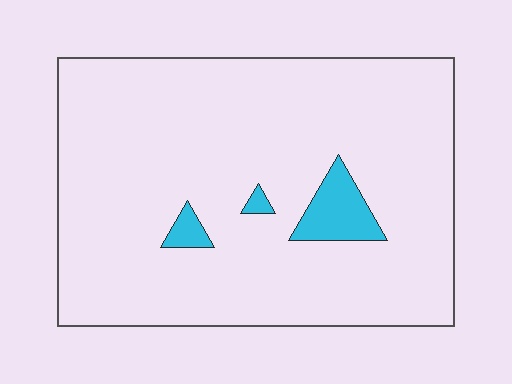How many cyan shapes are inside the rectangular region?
3.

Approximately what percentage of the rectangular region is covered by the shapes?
Approximately 5%.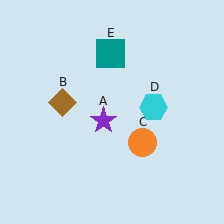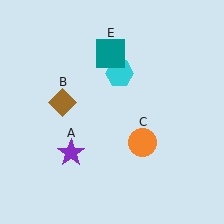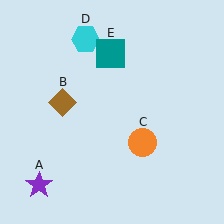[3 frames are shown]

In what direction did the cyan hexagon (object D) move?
The cyan hexagon (object D) moved up and to the left.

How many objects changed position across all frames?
2 objects changed position: purple star (object A), cyan hexagon (object D).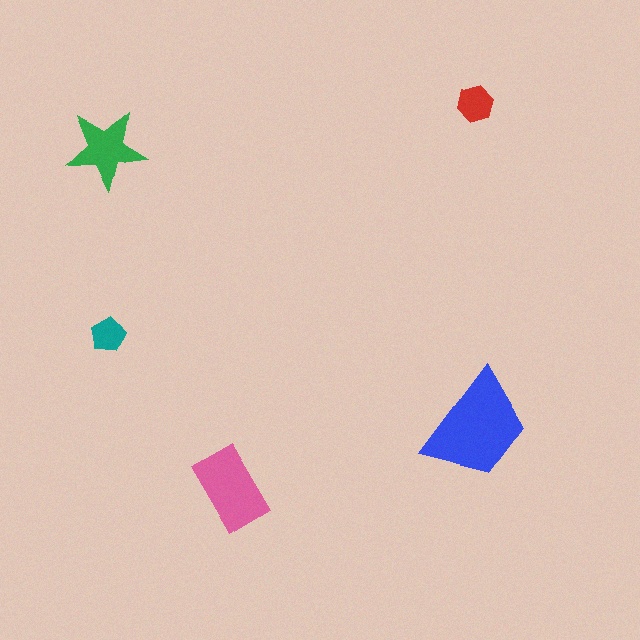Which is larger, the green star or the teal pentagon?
The green star.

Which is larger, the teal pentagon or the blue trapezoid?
The blue trapezoid.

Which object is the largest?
The blue trapezoid.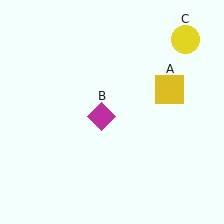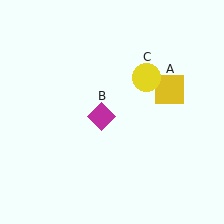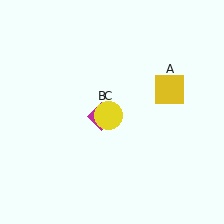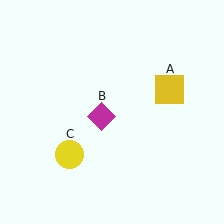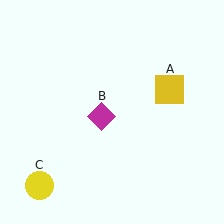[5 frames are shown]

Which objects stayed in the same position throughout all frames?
Yellow square (object A) and magenta diamond (object B) remained stationary.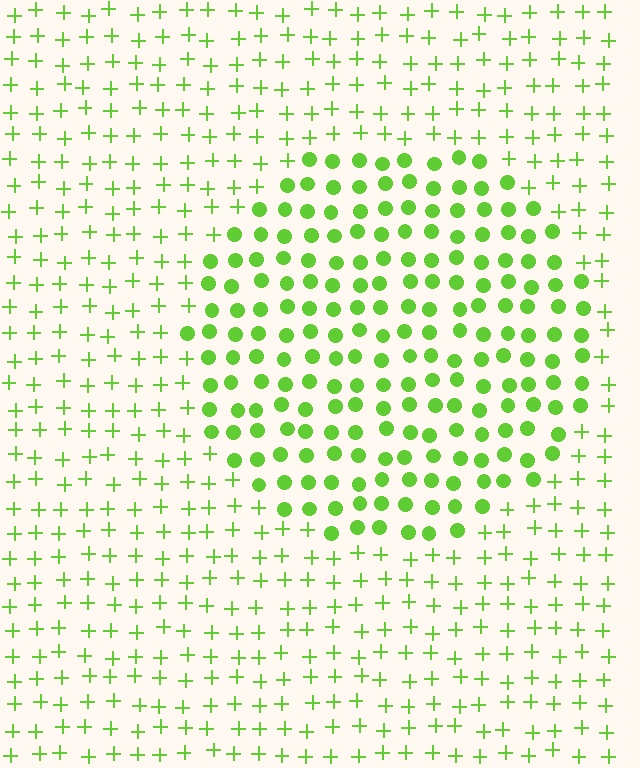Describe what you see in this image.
The image is filled with small lime elements arranged in a uniform grid. A circle-shaped region contains circles, while the surrounding area contains plus signs. The boundary is defined purely by the change in element shape.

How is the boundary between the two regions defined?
The boundary is defined by a change in element shape: circles inside vs. plus signs outside. All elements share the same color and spacing.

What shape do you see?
I see a circle.